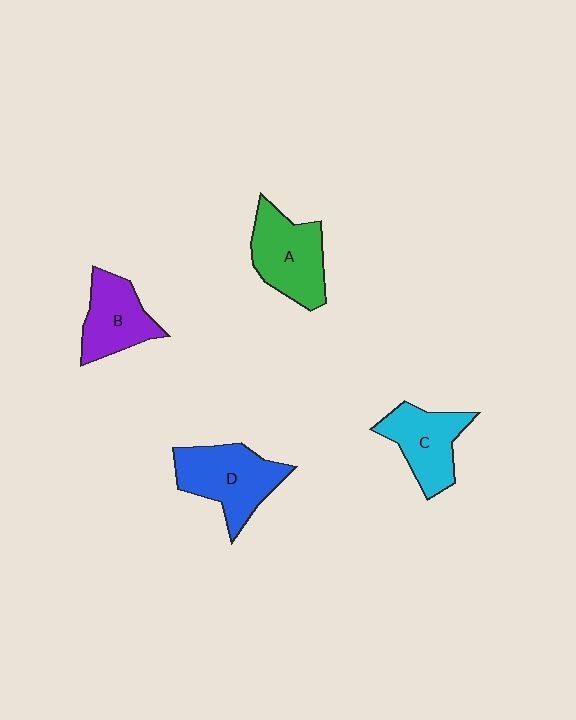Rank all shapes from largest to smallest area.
From largest to smallest: D (blue), A (green), C (cyan), B (purple).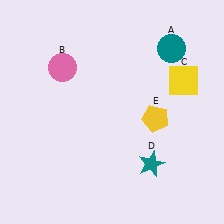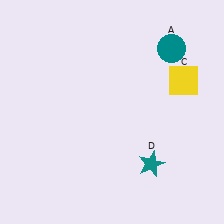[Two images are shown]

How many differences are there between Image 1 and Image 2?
There are 2 differences between the two images.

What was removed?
The pink circle (B), the yellow pentagon (E) were removed in Image 2.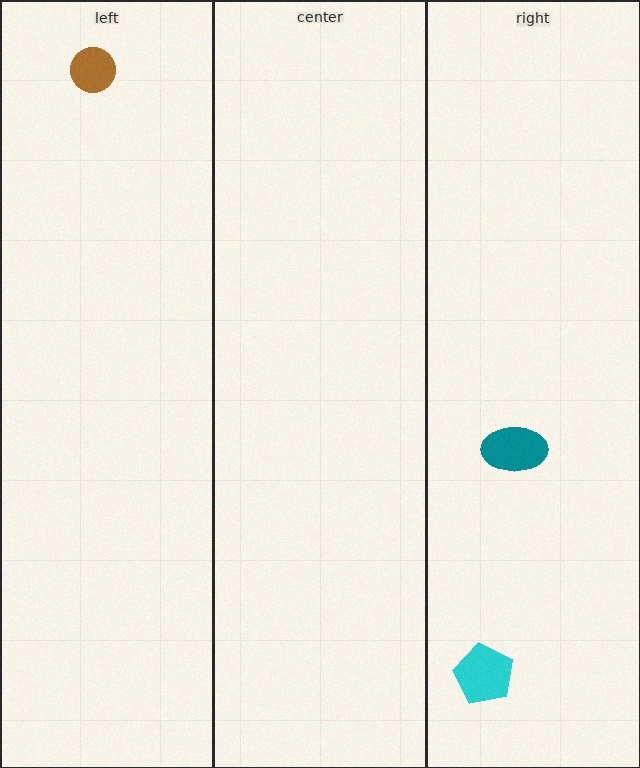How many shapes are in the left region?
1.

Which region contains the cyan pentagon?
The right region.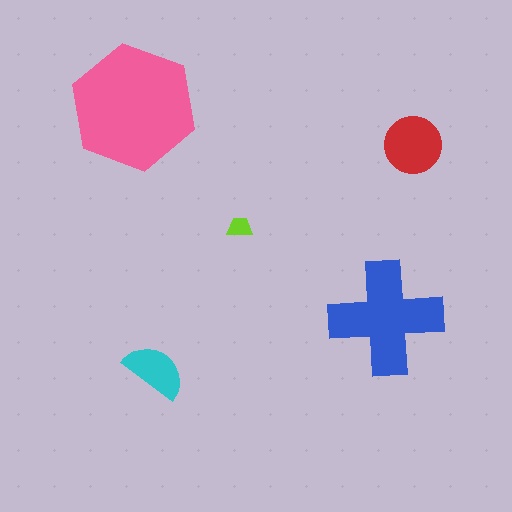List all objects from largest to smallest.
The pink hexagon, the blue cross, the red circle, the cyan semicircle, the lime trapezoid.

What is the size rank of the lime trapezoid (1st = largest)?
5th.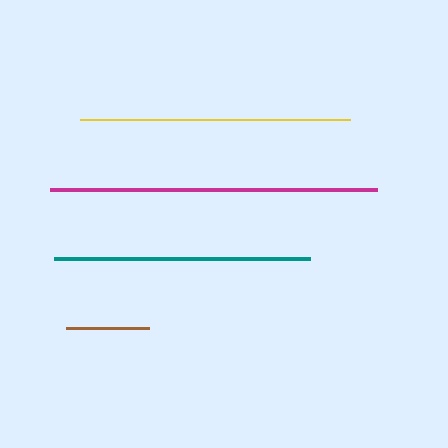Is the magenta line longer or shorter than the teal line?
The magenta line is longer than the teal line.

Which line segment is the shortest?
The brown line is the shortest at approximately 82 pixels.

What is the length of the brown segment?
The brown segment is approximately 82 pixels long.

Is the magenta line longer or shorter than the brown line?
The magenta line is longer than the brown line.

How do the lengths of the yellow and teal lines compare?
The yellow and teal lines are approximately the same length.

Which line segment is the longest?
The magenta line is the longest at approximately 327 pixels.